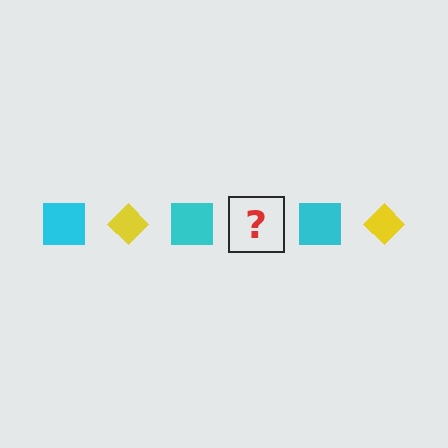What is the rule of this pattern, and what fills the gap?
The rule is that the pattern alternates between cyan square and yellow diamond. The gap should be filled with a yellow diamond.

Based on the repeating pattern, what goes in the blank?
The blank should be a yellow diamond.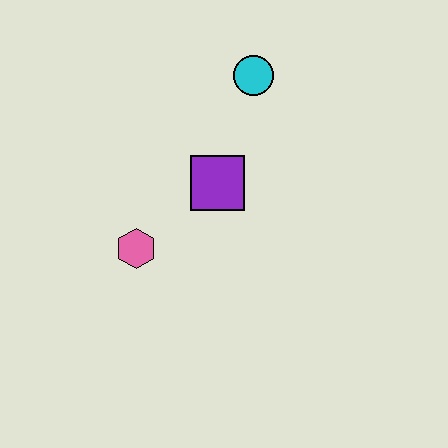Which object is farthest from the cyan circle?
The pink hexagon is farthest from the cyan circle.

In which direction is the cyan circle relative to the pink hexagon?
The cyan circle is above the pink hexagon.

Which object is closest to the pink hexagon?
The purple square is closest to the pink hexagon.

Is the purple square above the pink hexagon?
Yes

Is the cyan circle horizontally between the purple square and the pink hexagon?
No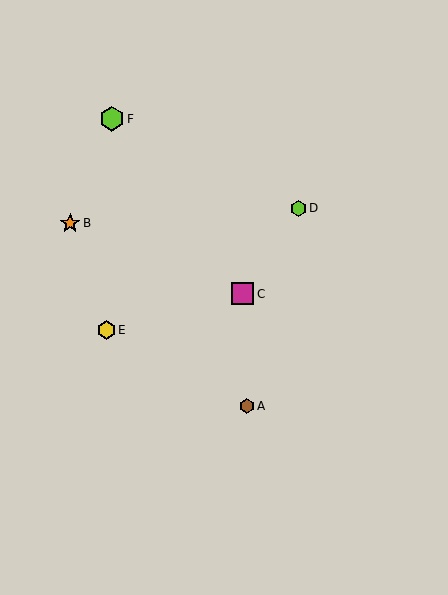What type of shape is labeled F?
Shape F is a lime hexagon.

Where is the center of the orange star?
The center of the orange star is at (70, 223).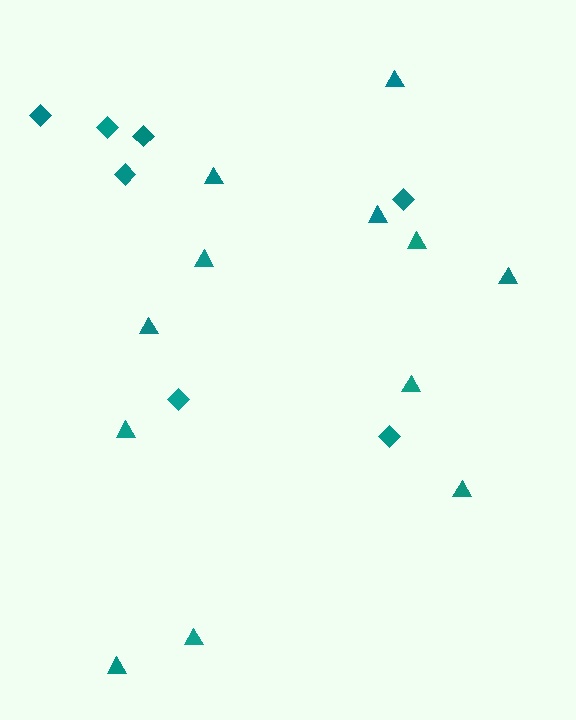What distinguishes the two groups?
There are 2 groups: one group of diamonds (7) and one group of triangles (12).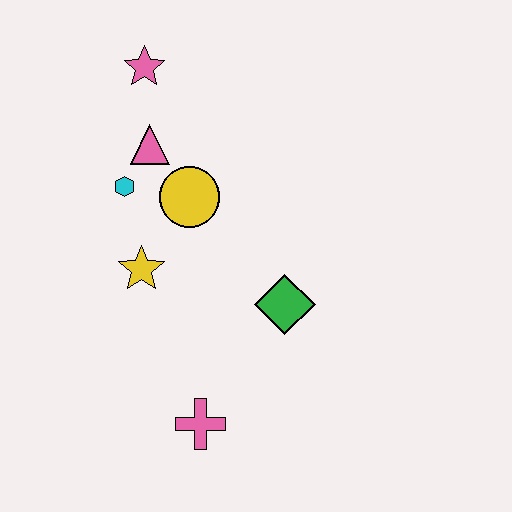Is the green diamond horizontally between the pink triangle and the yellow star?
No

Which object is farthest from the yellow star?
The pink star is farthest from the yellow star.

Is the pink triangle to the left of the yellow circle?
Yes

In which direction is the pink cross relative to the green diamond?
The pink cross is below the green diamond.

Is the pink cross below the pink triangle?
Yes